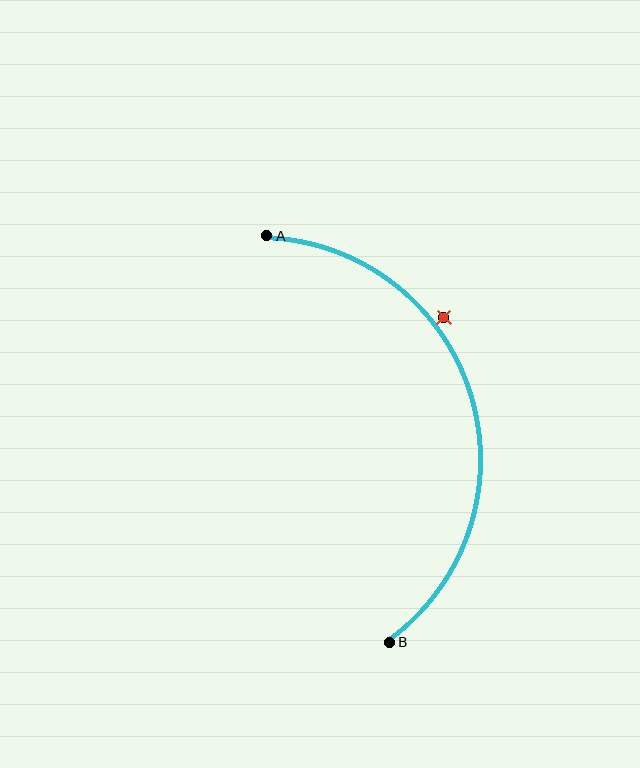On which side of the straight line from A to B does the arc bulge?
The arc bulges to the right of the straight line connecting A and B.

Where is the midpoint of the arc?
The arc midpoint is the point on the curve farthest from the straight line joining A and B. It sits to the right of that line.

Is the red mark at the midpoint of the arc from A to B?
No — the red mark does not lie on the arc at all. It sits slightly outside the curve.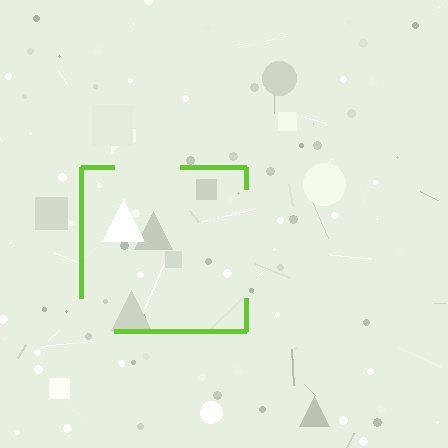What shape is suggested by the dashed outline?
The dashed outline suggests a square.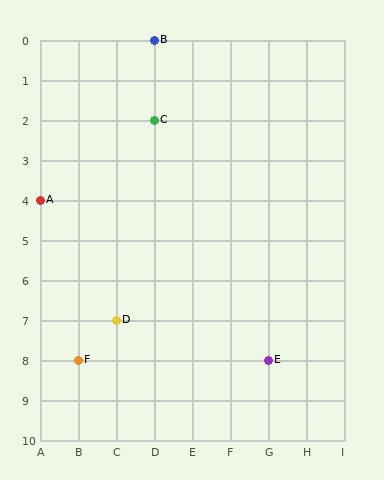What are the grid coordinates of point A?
Point A is at grid coordinates (A, 4).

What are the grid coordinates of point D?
Point D is at grid coordinates (C, 7).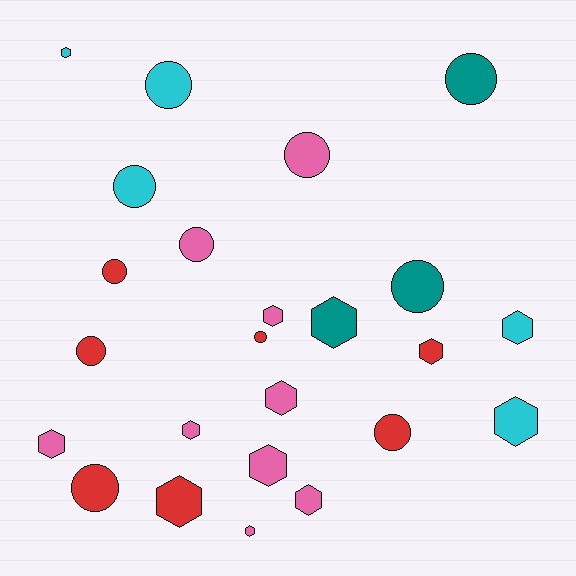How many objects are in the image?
There are 24 objects.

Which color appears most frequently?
Pink, with 9 objects.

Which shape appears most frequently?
Hexagon, with 13 objects.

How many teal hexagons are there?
There is 1 teal hexagon.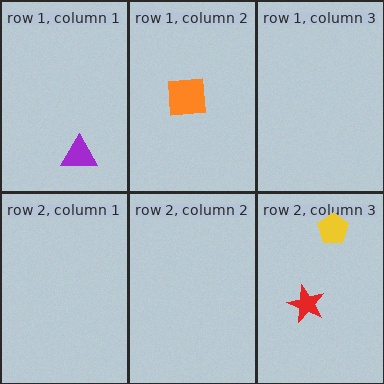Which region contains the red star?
The row 2, column 3 region.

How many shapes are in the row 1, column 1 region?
1.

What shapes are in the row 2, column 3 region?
The red star, the yellow pentagon.